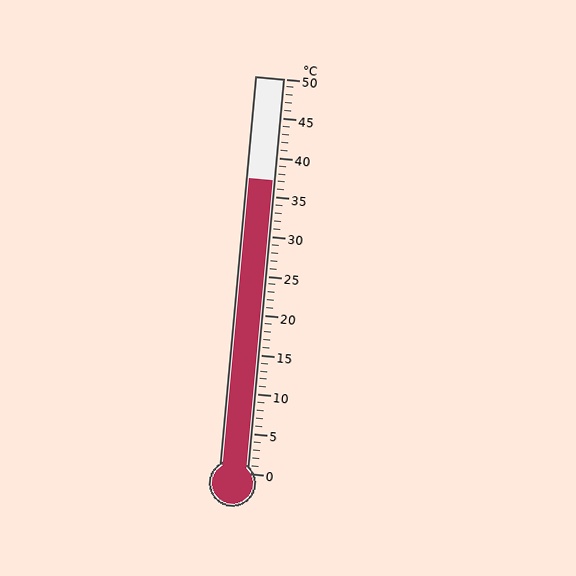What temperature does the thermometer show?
The thermometer shows approximately 37°C.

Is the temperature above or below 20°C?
The temperature is above 20°C.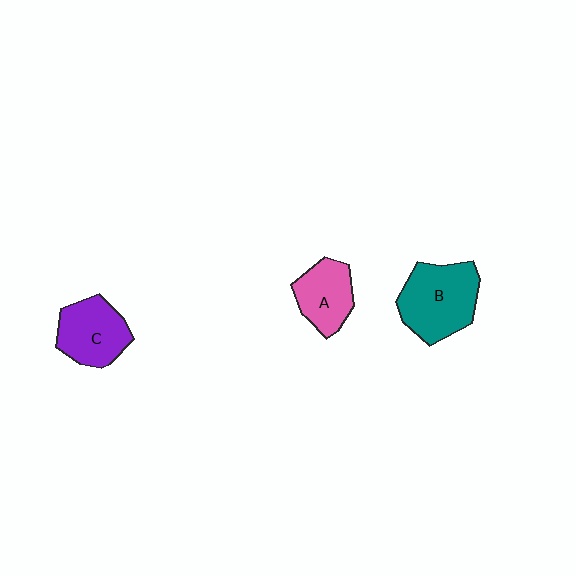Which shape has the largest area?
Shape B (teal).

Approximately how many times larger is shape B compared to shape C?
Approximately 1.3 times.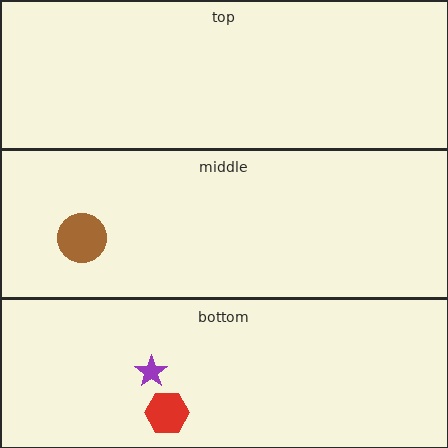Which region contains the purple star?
The bottom region.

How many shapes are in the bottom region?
2.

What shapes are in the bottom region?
The red hexagon, the purple star.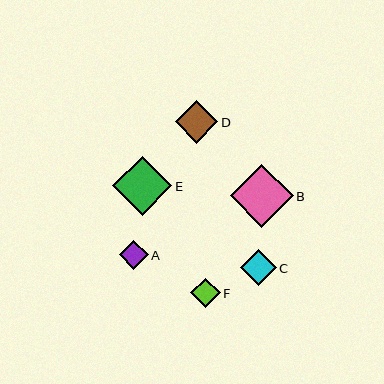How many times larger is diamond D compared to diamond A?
Diamond D is approximately 1.5 times the size of diamond A.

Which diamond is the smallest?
Diamond A is the smallest with a size of approximately 29 pixels.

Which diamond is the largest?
Diamond B is the largest with a size of approximately 63 pixels.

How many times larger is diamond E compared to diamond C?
Diamond E is approximately 1.7 times the size of diamond C.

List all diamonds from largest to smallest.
From largest to smallest: B, E, D, C, F, A.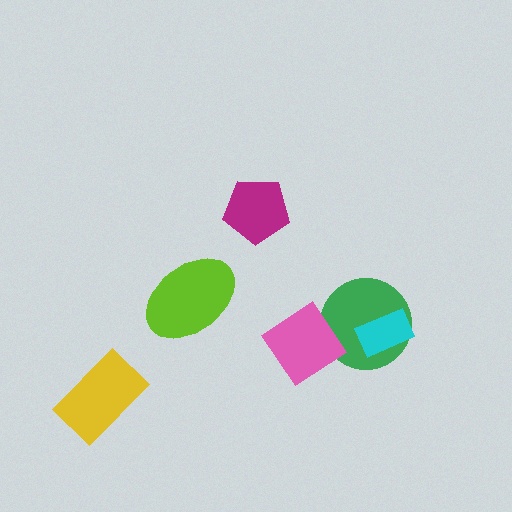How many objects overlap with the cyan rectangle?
1 object overlaps with the cyan rectangle.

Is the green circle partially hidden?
Yes, it is partially covered by another shape.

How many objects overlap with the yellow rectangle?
0 objects overlap with the yellow rectangle.